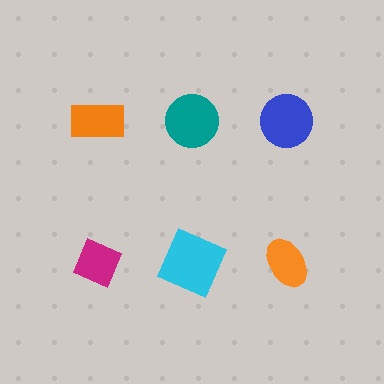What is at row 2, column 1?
A magenta diamond.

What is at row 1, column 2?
A teal circle.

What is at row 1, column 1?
An orange rectangle.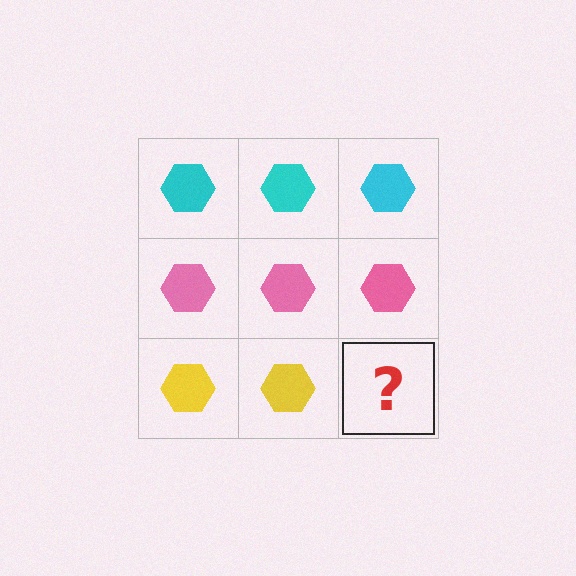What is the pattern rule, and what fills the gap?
The rule is that each row has a consistent color. The gap should be filled with a yellow hexagon.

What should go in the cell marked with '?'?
The missing cell should contain a yellow hexagon.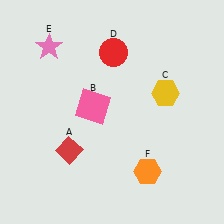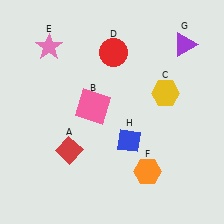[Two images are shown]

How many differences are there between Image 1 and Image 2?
There are 2 differences between the two images.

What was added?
A purple triangle (G), a blue diamond (H) were added in Image 2.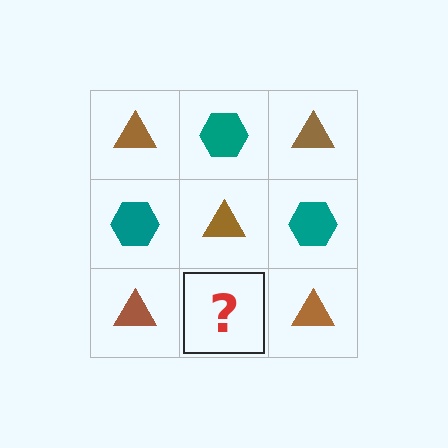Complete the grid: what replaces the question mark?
The question mark should be replaced with a teal hexagon.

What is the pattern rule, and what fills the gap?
The rule is that it alternates brown triangle and teal hexagon in a checkerboard pattern. The gap should be filled with a teal hexagon.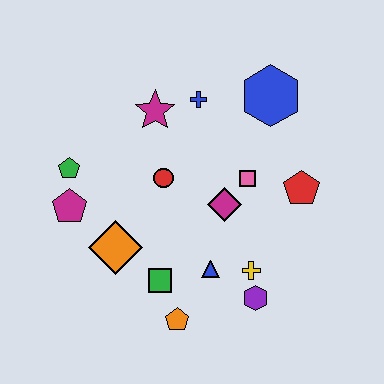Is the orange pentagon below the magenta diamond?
Yes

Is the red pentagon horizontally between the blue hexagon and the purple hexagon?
No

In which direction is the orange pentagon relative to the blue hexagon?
The orange pentagon is below the blue hexagon.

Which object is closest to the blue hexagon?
The blue cross is closest to the blue hexagon.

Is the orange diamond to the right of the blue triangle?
No